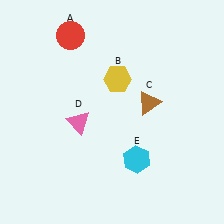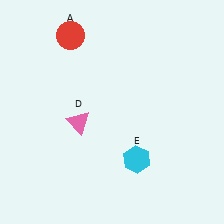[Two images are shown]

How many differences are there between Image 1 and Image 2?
There are 2 differences between the two images.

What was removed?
The brown triangle (C), the yellow hexagon (B) were removed in Image 2.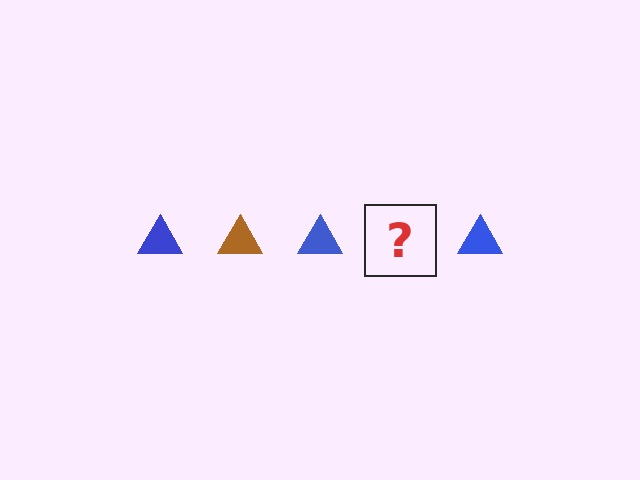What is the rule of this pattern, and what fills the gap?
The rule is that the pattern cycles through blue, brown triangles. The gap should be filled with a brown triangle.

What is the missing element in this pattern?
The missing element is a brown triangle.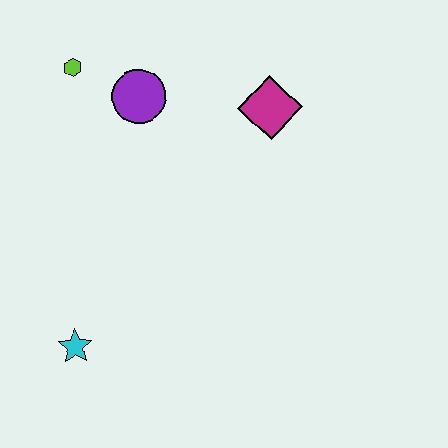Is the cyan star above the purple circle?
No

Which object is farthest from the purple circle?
The cyan star is farthest from the purple circle.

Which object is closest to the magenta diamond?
The purple circle is closest to the magenta diamond.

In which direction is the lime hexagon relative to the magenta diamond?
The lime hexagon is to the left of the magenta diamond.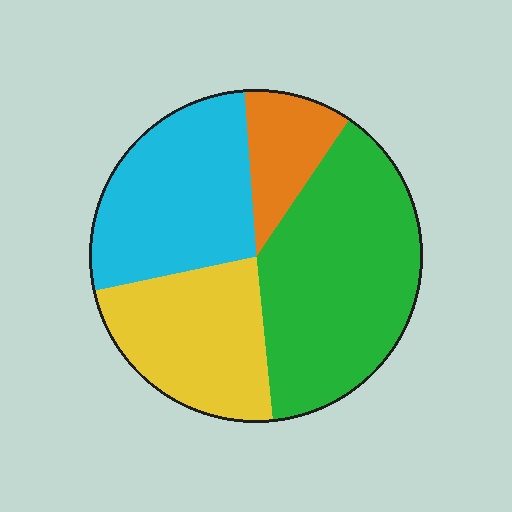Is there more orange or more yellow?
Yellow.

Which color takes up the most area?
Green, at roughly 40%.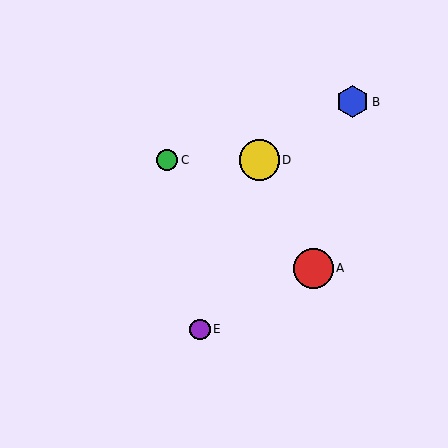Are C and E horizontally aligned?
No, C is at y≈160 and E is at y≈329.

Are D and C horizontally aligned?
Yes, both are at y≈160.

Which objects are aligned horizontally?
Objects C, D are aligned horizontally.